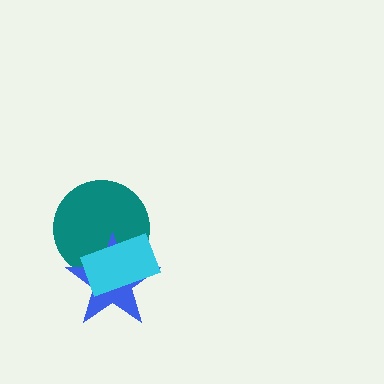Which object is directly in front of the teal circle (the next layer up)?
The blue star is directly in front of the teal circle.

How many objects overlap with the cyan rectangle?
2 objects overlap with the cyan rectangle.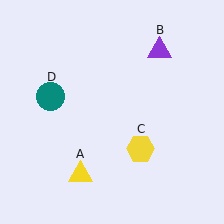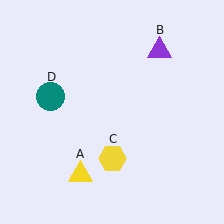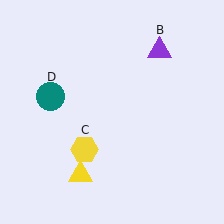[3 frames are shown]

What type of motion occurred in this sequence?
The yellow hexagon (object C) rotated clockwise around the center of the scene.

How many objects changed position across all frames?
1 object changed position: yellow hexagon (object C).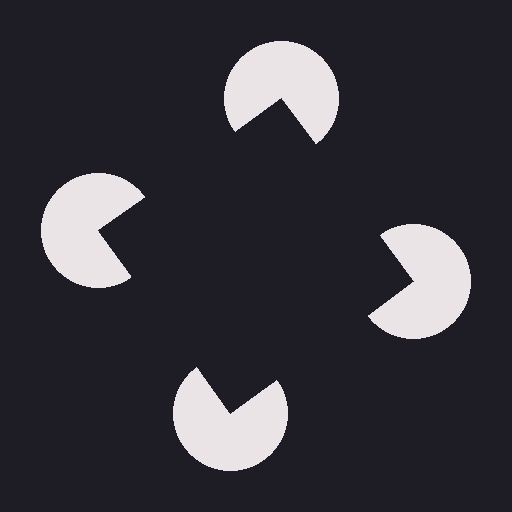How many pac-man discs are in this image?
There are 4 — one at each vertex of the illusory square.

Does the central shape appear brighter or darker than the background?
It typically appears slightly darker than the background, even though no actual brightness change is drawn.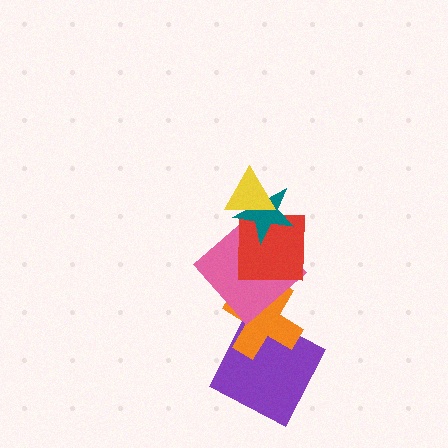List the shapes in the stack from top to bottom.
From top to bottom: the yellow triangle, the teal star, the red square, the pink diamond, the orange cross, the purple square.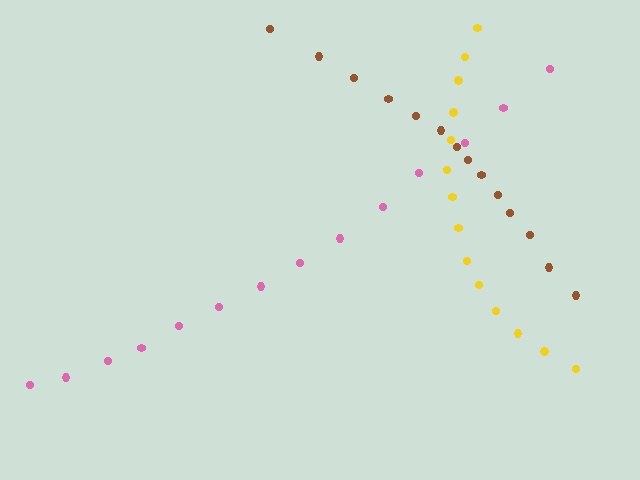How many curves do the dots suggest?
There are 3 distinct paths.